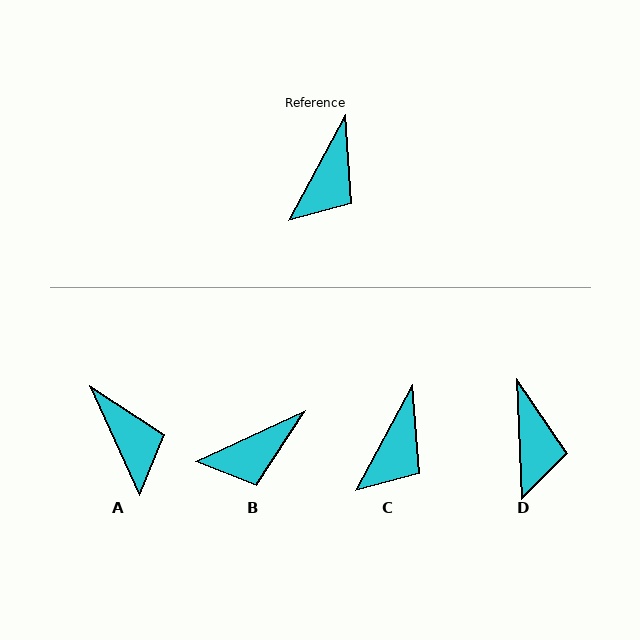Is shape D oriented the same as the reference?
No, it is off by about 30 degrees.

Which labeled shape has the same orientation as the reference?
C.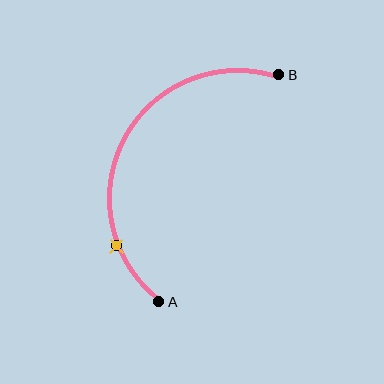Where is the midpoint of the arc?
The arc midpoint is the point on the curve farthest from the straight line joining A and B. It sits to the left of that line.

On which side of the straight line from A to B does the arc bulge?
The arc bulges to the left of the straight line connecting A and B.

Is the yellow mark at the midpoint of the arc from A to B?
No. The yellow mark lies on the arc but is closer to endpoint A. The arc midpoint would be at the point on the curve equidistant along the arc from both A and B.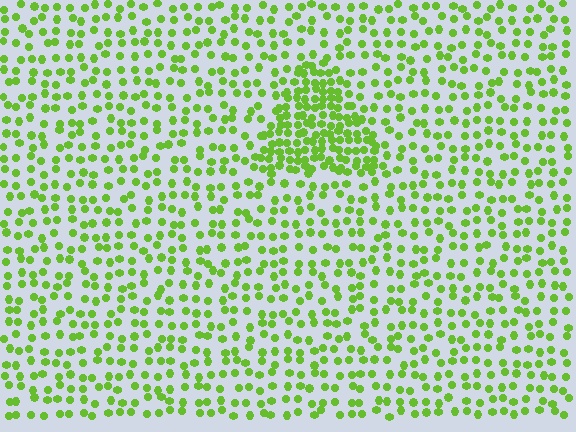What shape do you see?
I see a triangle.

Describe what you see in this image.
The image contains small lime elements arranged at two different densities. A triangle-shaped region is visible where the elements are more densely packed than the surrounding area.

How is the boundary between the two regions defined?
The boundary is defined by a change in element density (approximately 2.2x ratio). All elements are the same color, size, and shape.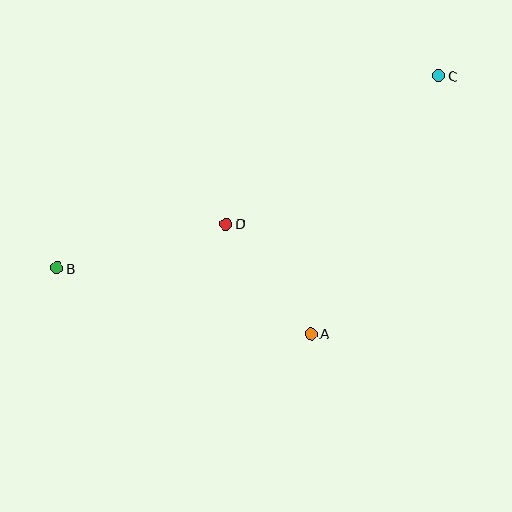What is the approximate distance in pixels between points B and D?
The distance between B and D is approximately 175 pixels.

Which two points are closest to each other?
Points A and D are closest to each other.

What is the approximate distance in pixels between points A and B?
The distance between A and B is approximately 262 pixels.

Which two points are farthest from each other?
Points B and C are farthest from each other.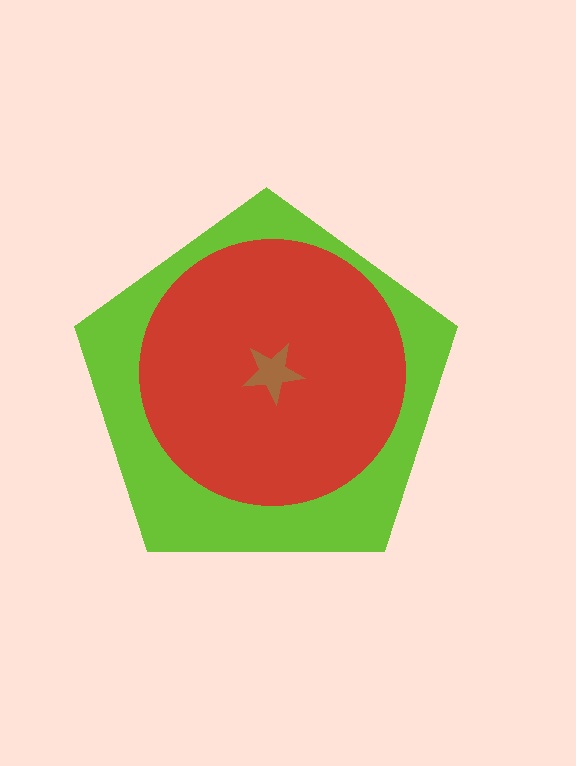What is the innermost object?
The brown star.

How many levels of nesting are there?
3.